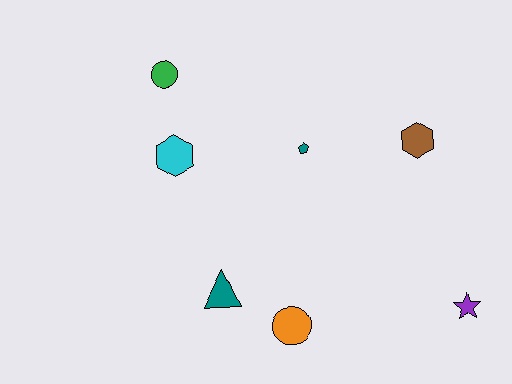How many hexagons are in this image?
There are 2 hexagons.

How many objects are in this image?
There are 7 objects.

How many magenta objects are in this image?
There are no magenta objects.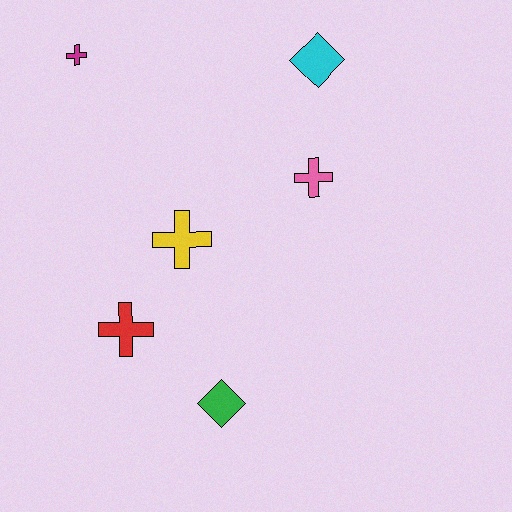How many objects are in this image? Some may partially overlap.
There are 6 objects.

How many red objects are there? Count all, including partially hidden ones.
There is 1 red object.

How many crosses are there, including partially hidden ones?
There are 4 crosses.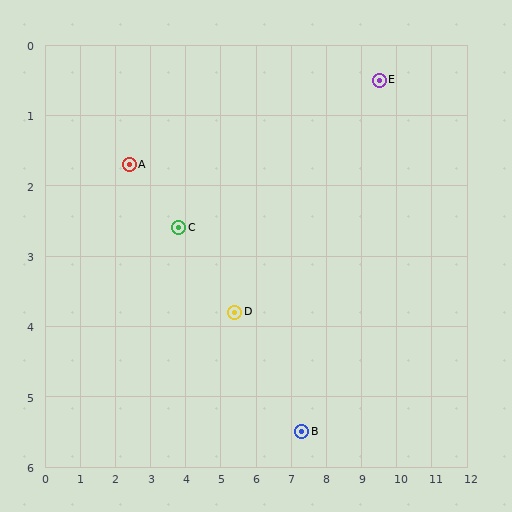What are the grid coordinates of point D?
Point D is at approximately (5.4, 3.8).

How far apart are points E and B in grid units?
Points E and B are about 5.5 grid units apart.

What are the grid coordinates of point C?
Point C is at approximately (3.8, 2.6).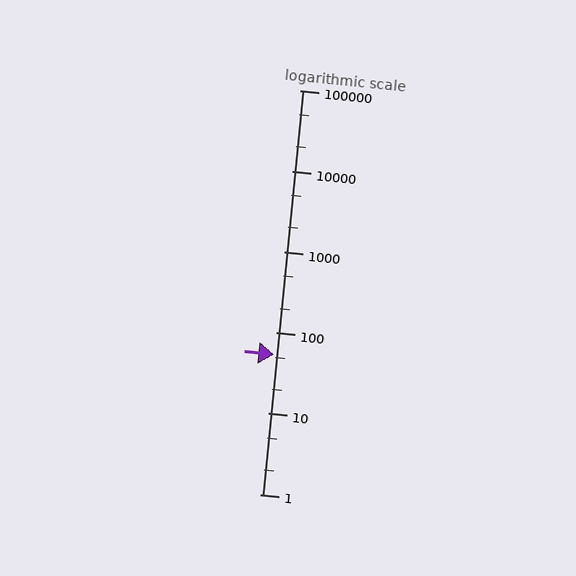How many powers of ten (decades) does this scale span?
The scale spans 5 decades, from 1 to 100000.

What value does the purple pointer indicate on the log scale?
The pointer indicates approximately 54.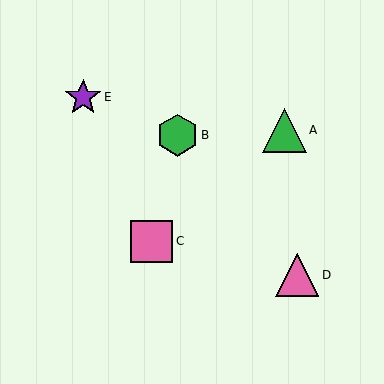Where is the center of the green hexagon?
The center of the green hexagon is at (177, 135).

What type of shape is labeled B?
Shape B is a green hexagon.